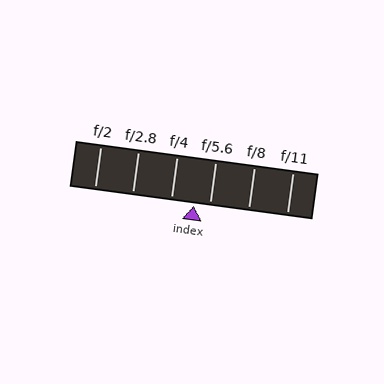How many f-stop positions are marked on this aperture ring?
There are 6 f-stop positions marked.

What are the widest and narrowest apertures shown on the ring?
The widest aperture shown is f/2 and the narrowest is f/11.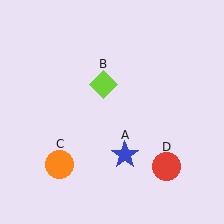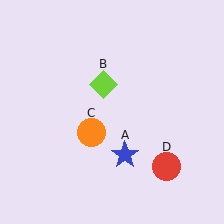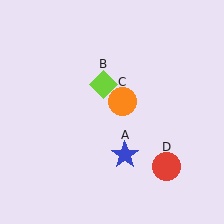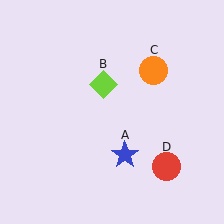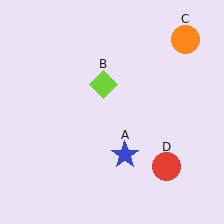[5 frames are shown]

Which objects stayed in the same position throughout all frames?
Blue star (object A) and lime diamond (object B) and red circle (object D) remained stationary.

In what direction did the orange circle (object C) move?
The orange circle (object C) moved up and to the right.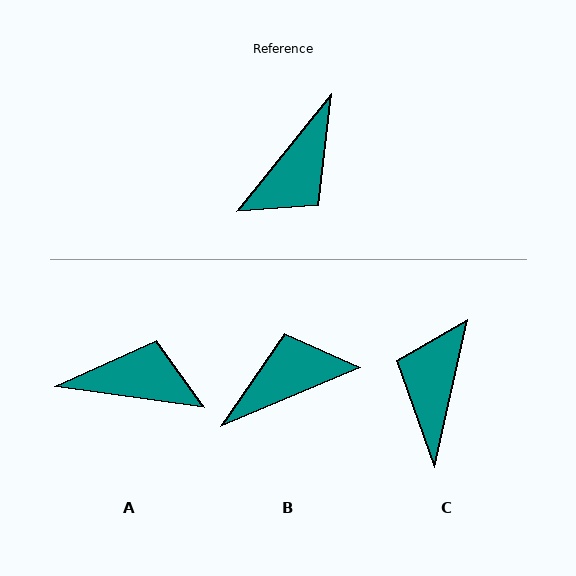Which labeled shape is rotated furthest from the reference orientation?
C, about 154 degrees away.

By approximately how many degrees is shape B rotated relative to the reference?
Approximately 152 degrees counter-clockwise.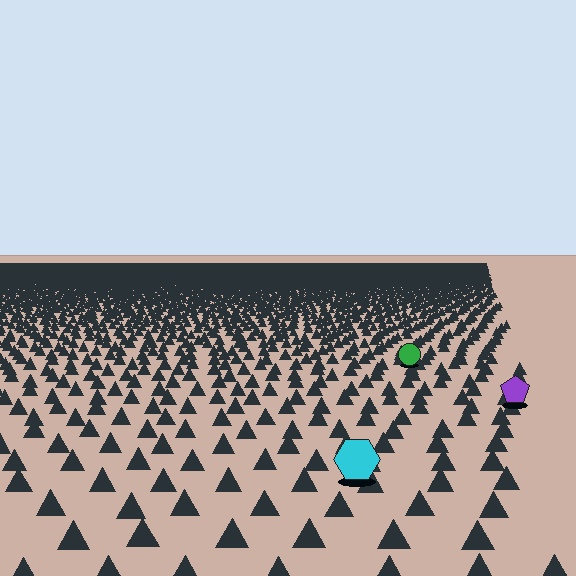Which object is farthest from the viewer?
The green circle is farthest from the viewer. It appears smaller and the ground texture around it is denser.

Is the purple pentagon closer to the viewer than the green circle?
Yes. The purple pentagon is closer — you can tell from the texture gradient: the ground texture is coarser near it.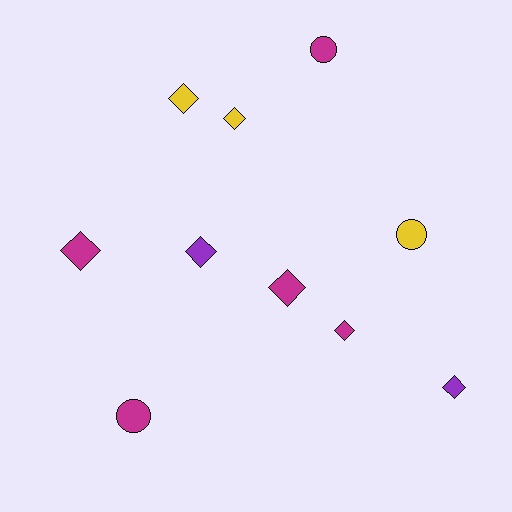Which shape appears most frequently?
Diamond, with 7 objects.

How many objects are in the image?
There are 10 objects.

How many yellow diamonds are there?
There are 2 yellow diamonds.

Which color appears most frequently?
Magenta, with 5 objects.